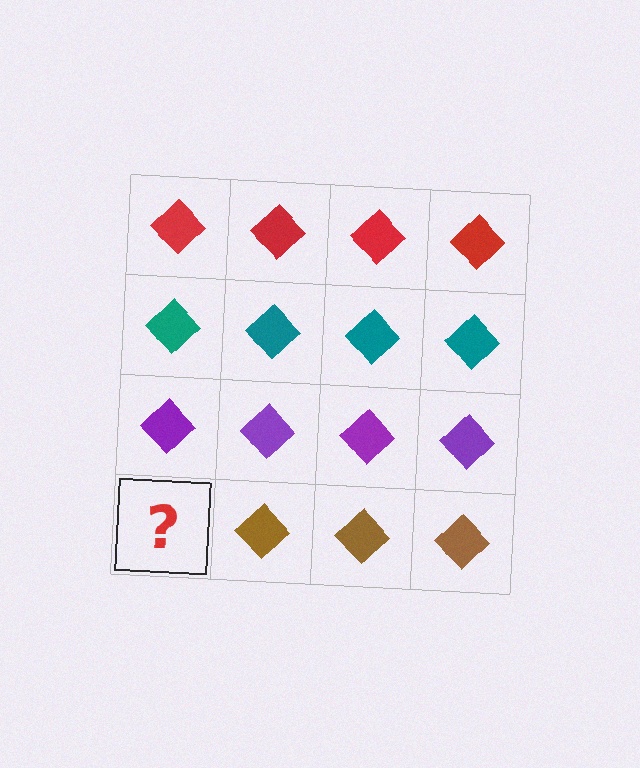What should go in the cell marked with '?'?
The missing cell should contain a brown diamond.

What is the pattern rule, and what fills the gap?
The rule is that each row has a consistent color. The gap should be filled with a brown diamond.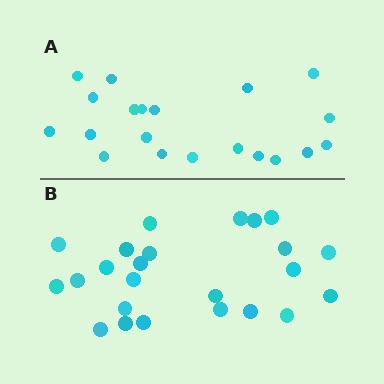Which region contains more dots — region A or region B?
Region B (the bottom region) has more dots.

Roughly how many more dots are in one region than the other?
Region B has about 4 more dots than region A.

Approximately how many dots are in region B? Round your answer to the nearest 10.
About 20 dots. (The exact count is 24, which rounds to 20.)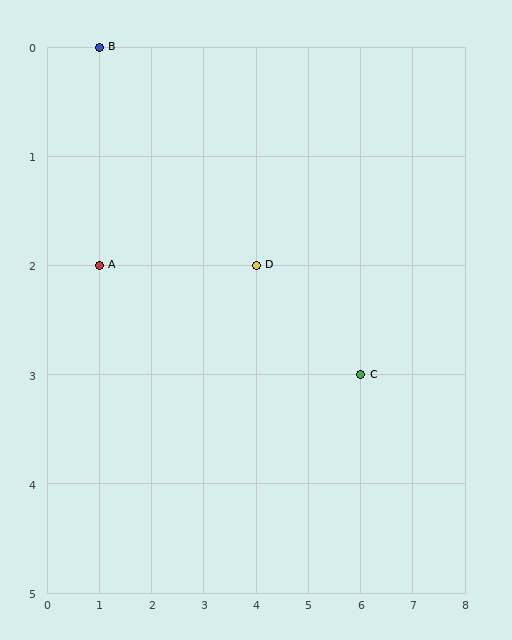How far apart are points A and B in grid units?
Points A and B are 2 rows apart.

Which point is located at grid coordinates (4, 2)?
Point D is at (4, 2).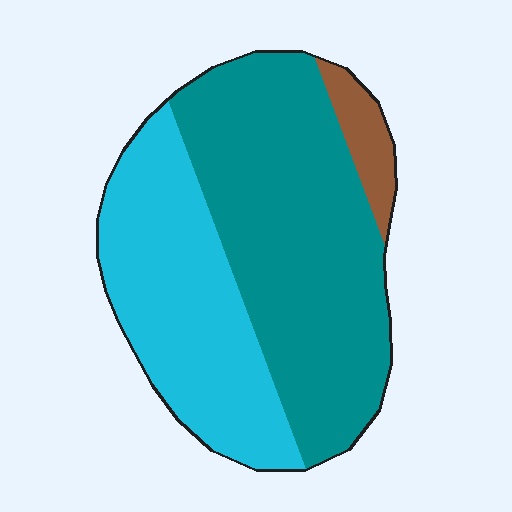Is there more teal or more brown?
Teal.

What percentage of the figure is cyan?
Cyan takes up about three eighths (3/8) of the figure.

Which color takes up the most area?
Teal, at roughly 55%.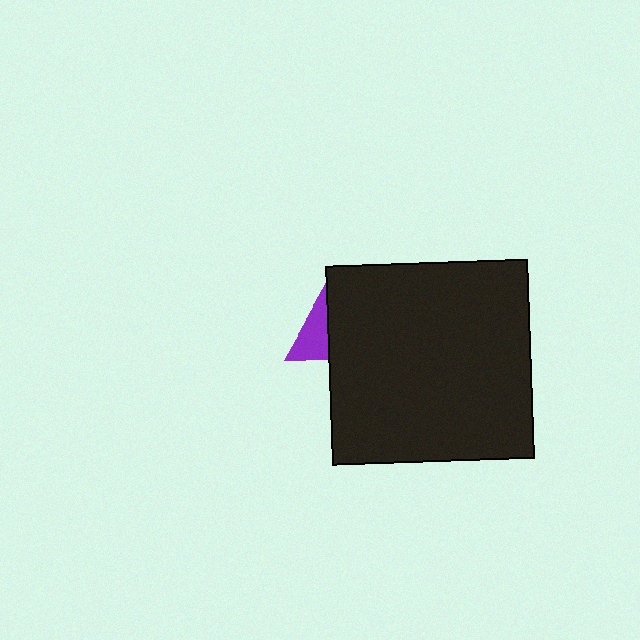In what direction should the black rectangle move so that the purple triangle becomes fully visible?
The black rectangle should move right. That is the shortest direction to clear the overlap and leave the purple triangle fully visible.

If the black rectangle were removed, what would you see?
You would see the complete purple triangle.